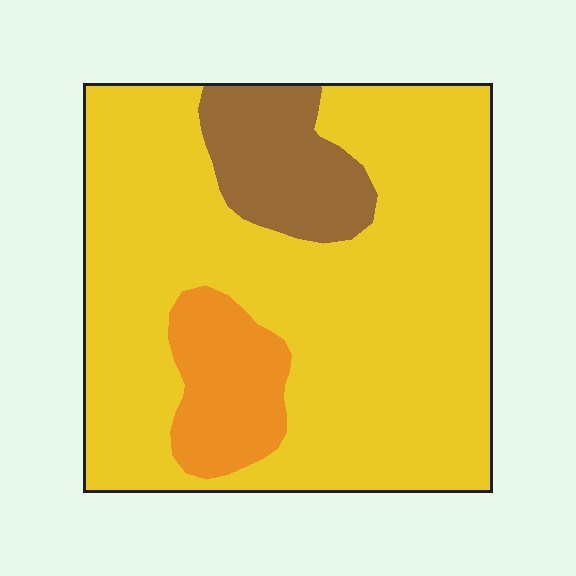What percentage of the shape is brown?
Brown takes up less than a sixth of the shape.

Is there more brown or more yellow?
Yellow.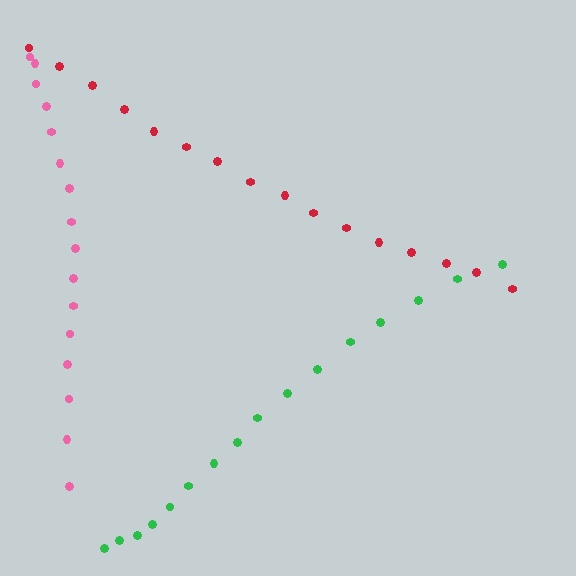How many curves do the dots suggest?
There are 3 distinct paths.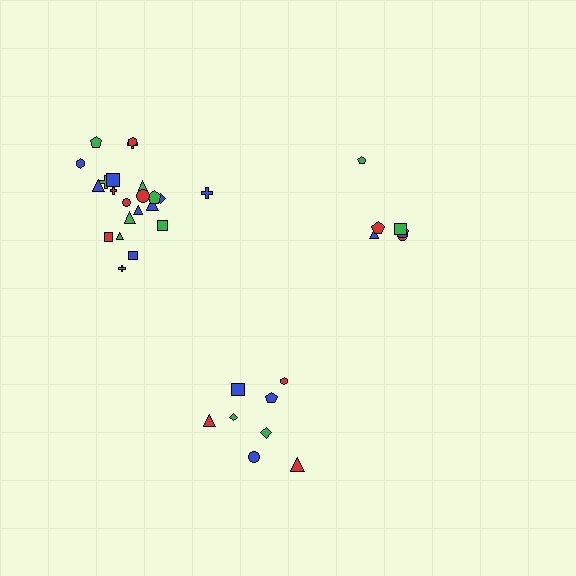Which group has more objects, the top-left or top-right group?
The top-left group.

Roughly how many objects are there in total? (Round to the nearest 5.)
Roughly 35 objects in total.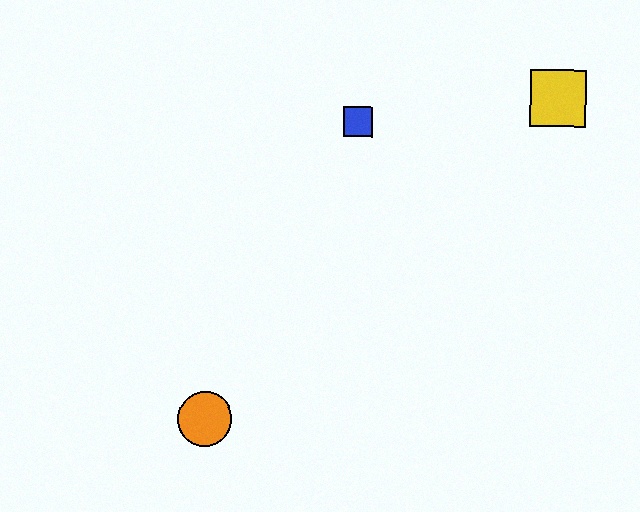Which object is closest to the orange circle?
The blue square is closest to the orange circle.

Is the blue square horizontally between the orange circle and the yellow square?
Yes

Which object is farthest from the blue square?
The orange circle is farthest from the blue square.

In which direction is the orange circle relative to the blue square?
The orange circle is below the blue square.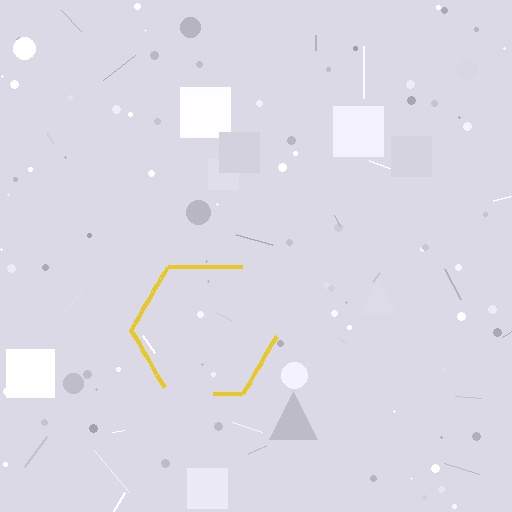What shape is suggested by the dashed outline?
The dashed outline suggests a hexagon.